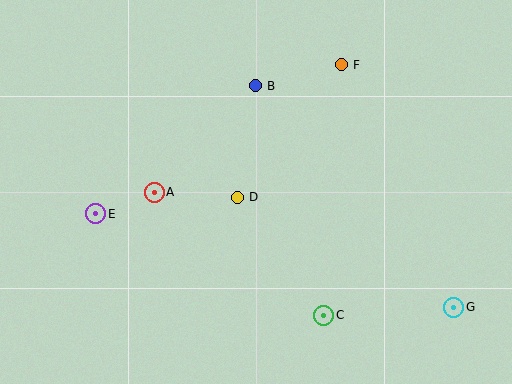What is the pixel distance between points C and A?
The distance between C and A is 209 pixels.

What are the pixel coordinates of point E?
Point E is at (96, 214).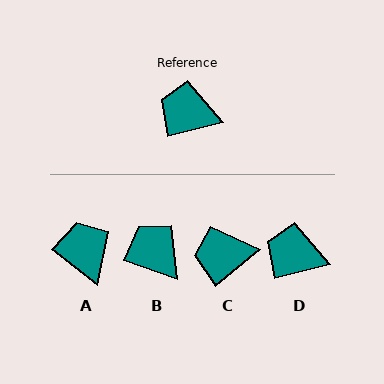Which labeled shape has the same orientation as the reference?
D.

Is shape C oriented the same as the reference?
No, it is off by about 25 degrees.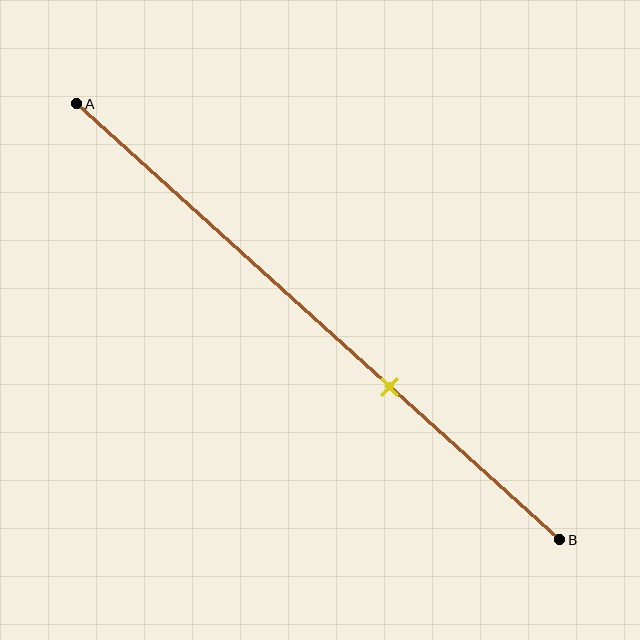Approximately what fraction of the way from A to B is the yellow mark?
The yellow mark is approximately 65% of the way from A to B.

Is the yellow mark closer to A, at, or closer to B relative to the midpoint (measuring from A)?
The yellow mark is closer to point B than the midpoint of segment AB.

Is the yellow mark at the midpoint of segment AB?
No, the mark is at about 65% from A, not at the 50% midpoint.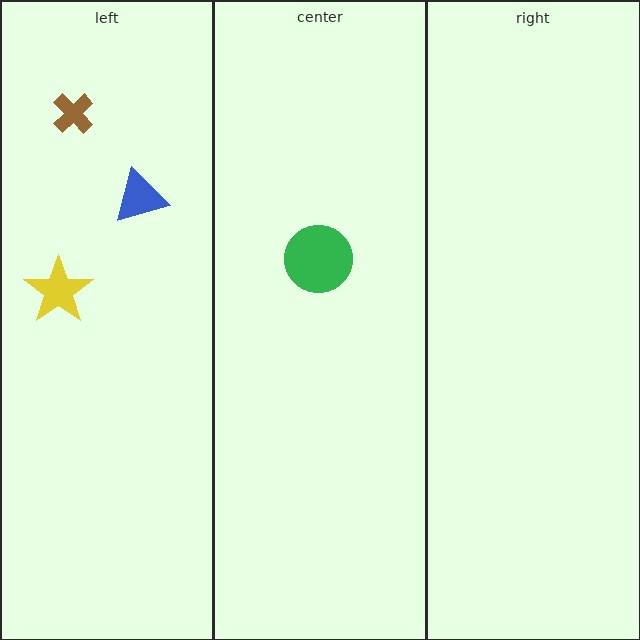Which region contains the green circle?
The center region.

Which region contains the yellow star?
The left region.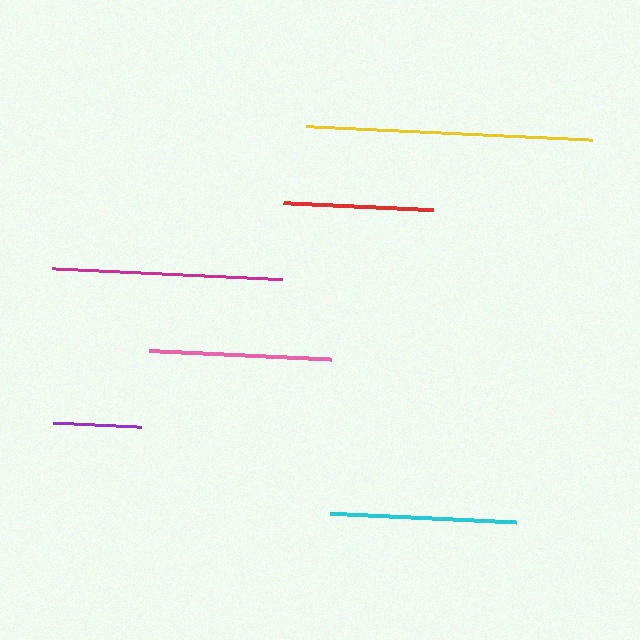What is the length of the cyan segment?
The cyan segment is approximately 186 pixels long.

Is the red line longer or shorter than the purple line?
The red line is longer than the purple line.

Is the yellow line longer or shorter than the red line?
The yellow line is longer than the red line.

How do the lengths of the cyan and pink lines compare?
The cyan and pink lines are approximately the same length.